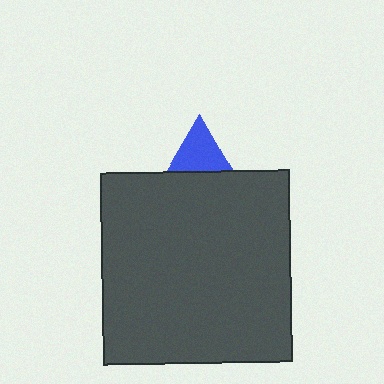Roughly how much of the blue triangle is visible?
A small part of it is visible (roughly 41%).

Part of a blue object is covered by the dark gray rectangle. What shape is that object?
It is a triangle.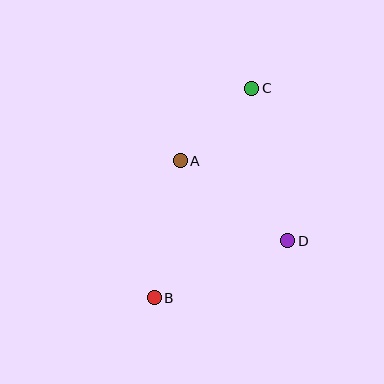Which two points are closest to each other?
Points A and C are closest to each other.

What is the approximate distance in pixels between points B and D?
The distance between B and D is approximately 145 pixels.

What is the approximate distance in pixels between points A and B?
The distance between A and B is approximately 139 pixels.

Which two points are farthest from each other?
Points B and C are farthest from each other.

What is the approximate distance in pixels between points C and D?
The distance between C and D is approximately 157 pixels.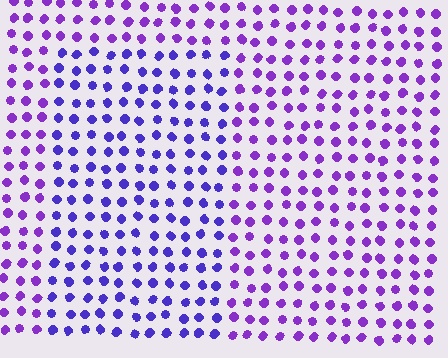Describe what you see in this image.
The image is filled with small purple elements in a uniform arrangement. A rectangle-shaped region is visible where the elements are tinted to a slightly different hue, forming a subtle color boundary.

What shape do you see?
I see a rectangle.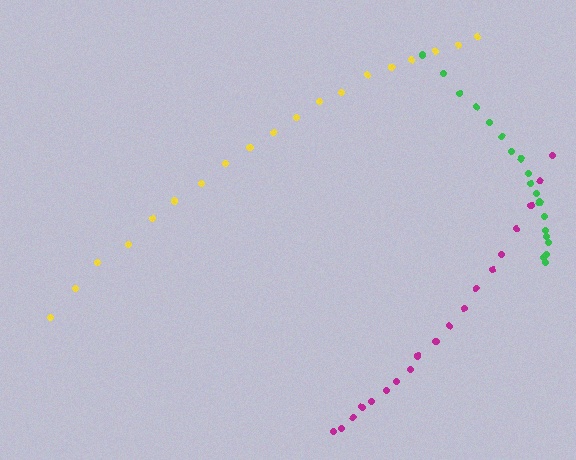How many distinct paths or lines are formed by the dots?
There are 3 distinct paths.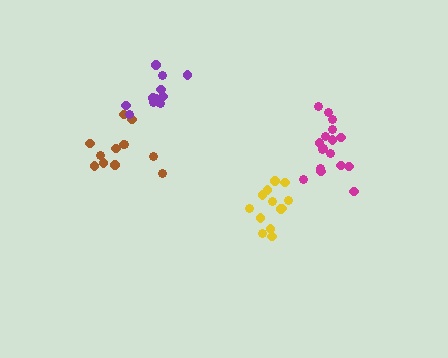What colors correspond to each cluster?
The clusters are colored: brown, magenta, yellow, purple.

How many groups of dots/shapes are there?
There are 4 groups.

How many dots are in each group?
Group 1: 12 dots, Group 2: 17 dots, Group 3: 13 dots, Group 4: 11 dots (53 total).